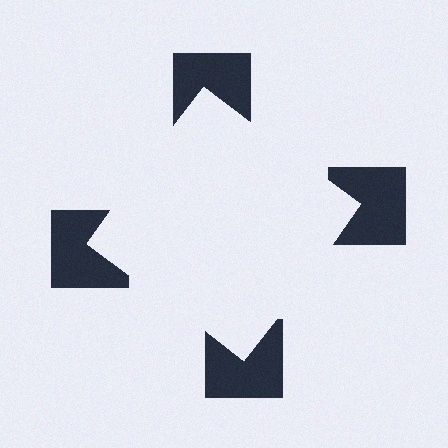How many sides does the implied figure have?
4 sides.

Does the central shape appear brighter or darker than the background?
It typically appears slightly brighter than the background, even though no actual brightness change is drawn.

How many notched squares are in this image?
There are 4 — one at each vertex of the illusory square.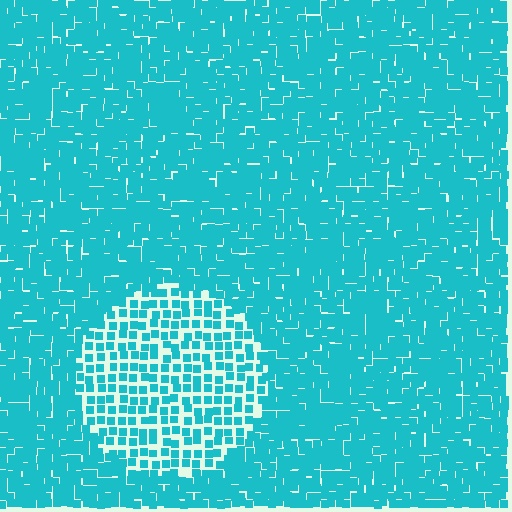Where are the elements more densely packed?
The elements are more densely packed outside the circle boundary.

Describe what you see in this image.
The image contains small cyan elements arranged at two different densities. A circle-shaped region is visible where the elements are less densely packed than the surrounding area.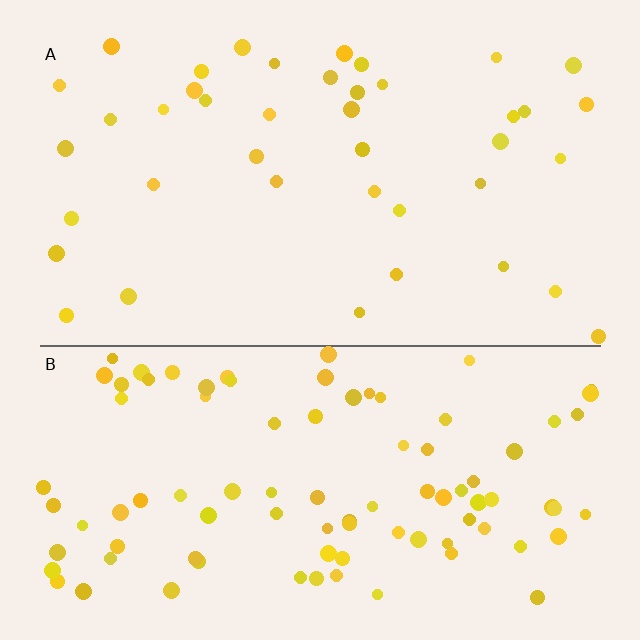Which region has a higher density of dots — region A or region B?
B (the bottom).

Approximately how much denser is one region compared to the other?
Approximately 2.3× — region B over region A.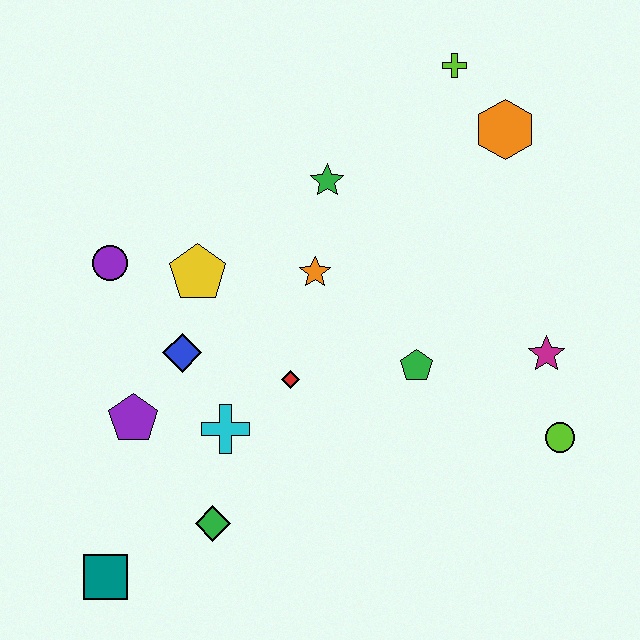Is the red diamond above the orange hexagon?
No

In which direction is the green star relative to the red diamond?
The green star is above the red diamond.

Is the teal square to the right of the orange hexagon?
No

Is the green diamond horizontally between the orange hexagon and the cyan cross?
No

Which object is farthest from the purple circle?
The lime circle is farthest from the purple circle.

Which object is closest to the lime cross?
The orange hexagon is closest to the lime cross.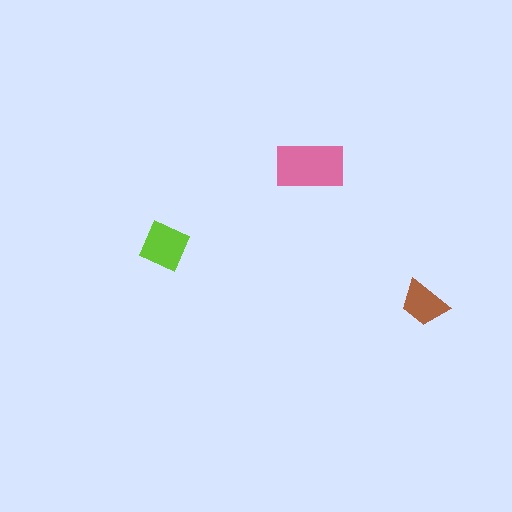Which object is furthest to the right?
The brown trapezoid is rightmost.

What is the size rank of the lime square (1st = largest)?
2nd.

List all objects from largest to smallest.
The pink rectangle, the lime square, the brown trapezoid.